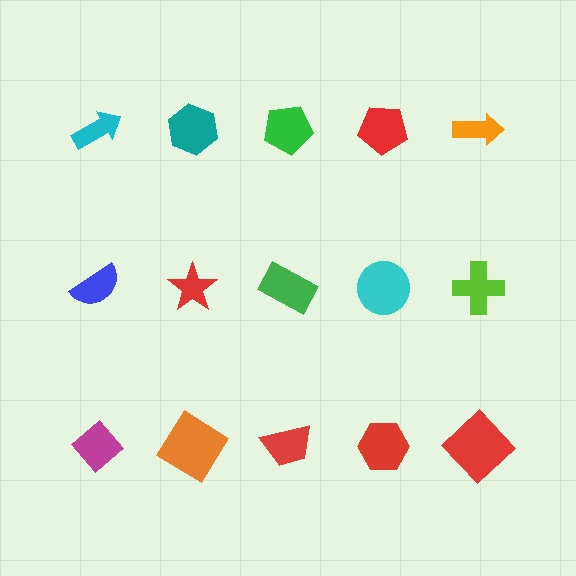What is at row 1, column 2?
A teal hexagon.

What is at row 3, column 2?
An orange diamond.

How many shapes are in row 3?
5 shapes.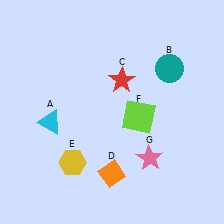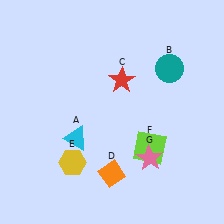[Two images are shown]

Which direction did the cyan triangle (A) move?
The cyan triangle (A) moved right.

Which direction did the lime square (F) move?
The lime square (F) moved down.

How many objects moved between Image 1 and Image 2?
2 objects moved between the two images.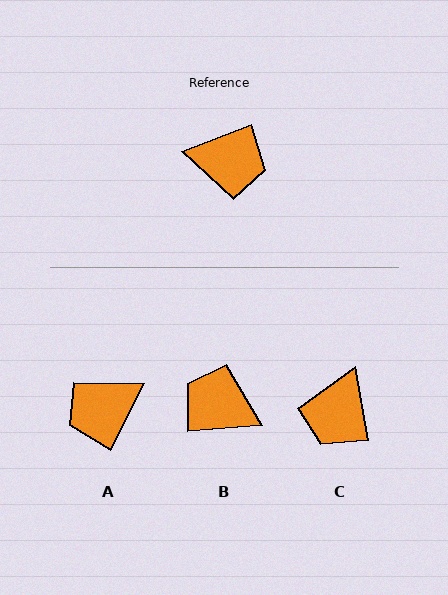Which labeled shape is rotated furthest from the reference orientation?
B, about 164 degrees away.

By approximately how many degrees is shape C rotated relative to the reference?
Approximately 100 degrees clockwise.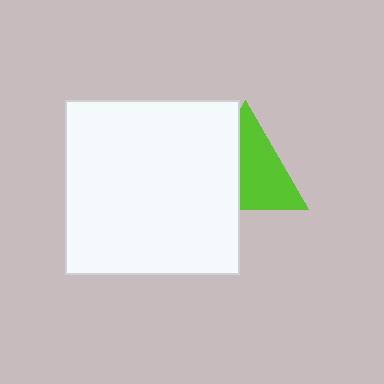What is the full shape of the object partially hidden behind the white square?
The partially hidden object is a lime triangle.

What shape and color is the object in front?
The object in front is a white square.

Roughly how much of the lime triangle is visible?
About half of it is visible (roughly 59%).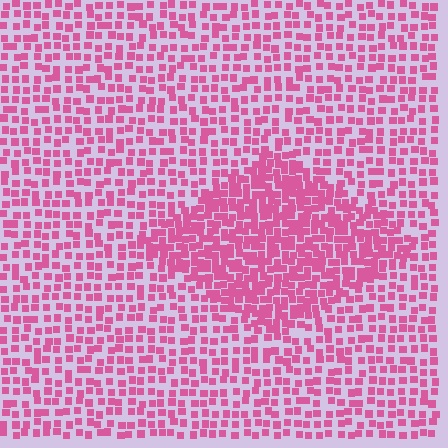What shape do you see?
I see a diamond.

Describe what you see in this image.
The image contains small pink elements arranged at two different densities. A diamond-shaped region is visible where the elements are more densely packed than the surrounding area.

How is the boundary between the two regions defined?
The boundary is defined by a change in element density (approximately 1.9x ratio). All elements are the same color, size, and shape.